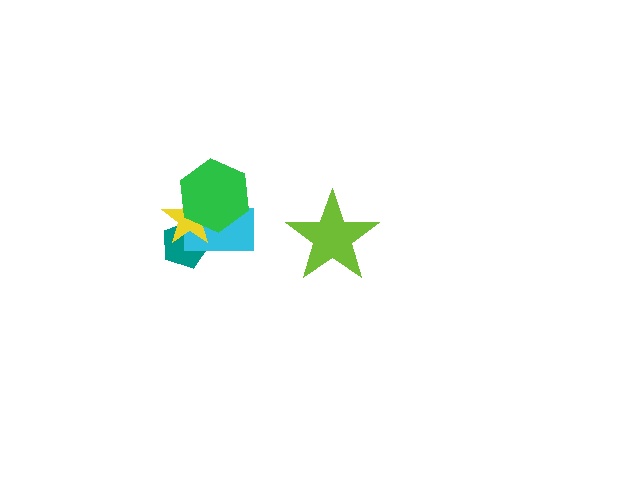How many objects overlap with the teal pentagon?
2 objects overlap with the teal pentagon.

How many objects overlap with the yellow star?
3 objects overlap with the yellow star.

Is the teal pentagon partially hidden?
Yes, it is partially covered by another shape.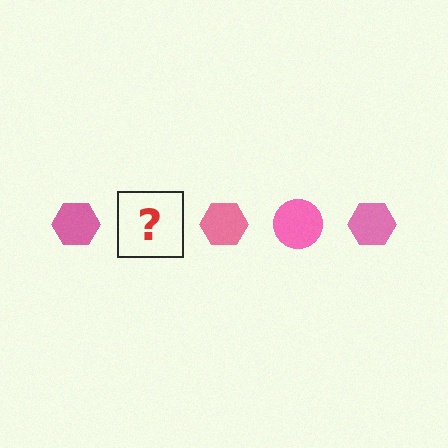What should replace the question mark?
The question mark should be replaced with a pink circle.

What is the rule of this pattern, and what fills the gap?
The rule is that the pattern cycles through hexagon, circle shapes in pink. The gap should be filled with a pink circle.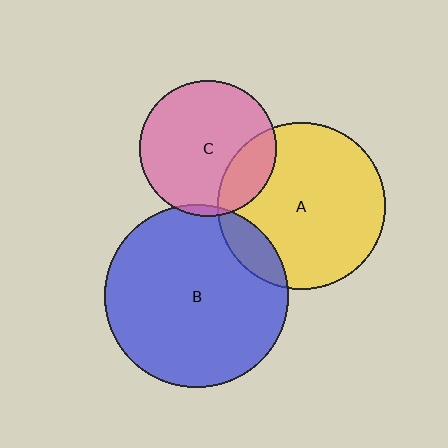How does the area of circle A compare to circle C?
Approximately 1.5 times.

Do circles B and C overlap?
Yes.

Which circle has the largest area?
Circle B (blue).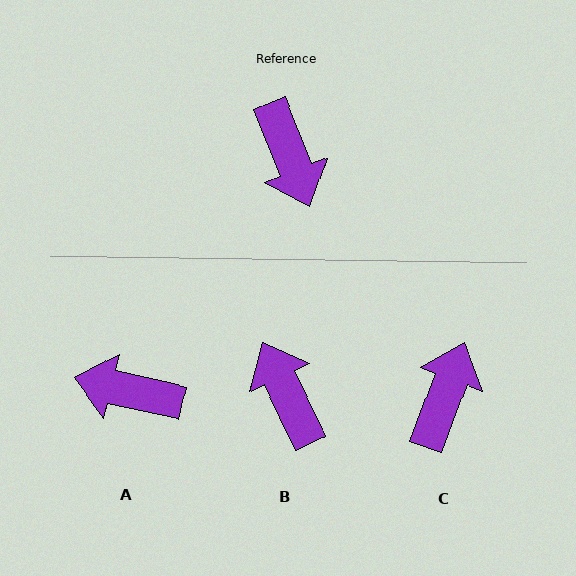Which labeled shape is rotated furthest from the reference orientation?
B, about 176 degrees away.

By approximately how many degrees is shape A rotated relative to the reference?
Approximately 124 degrees clockwise.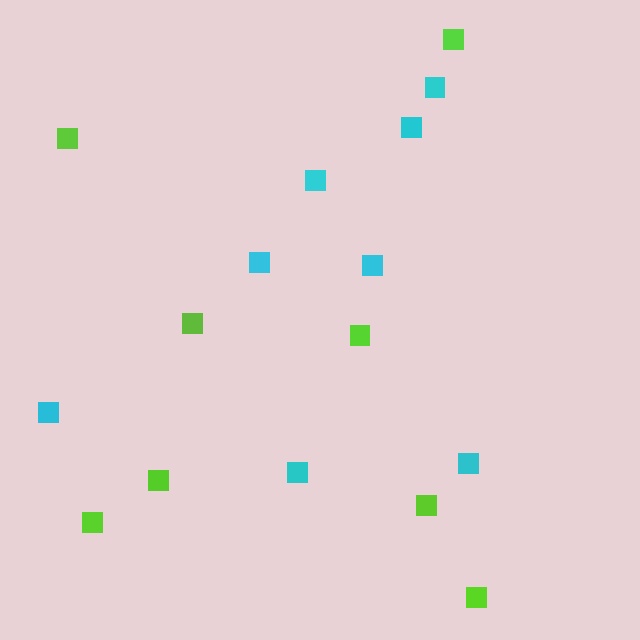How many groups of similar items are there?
There are 2 groups: one group of cyan squares (8) and one group of lime squares (8).